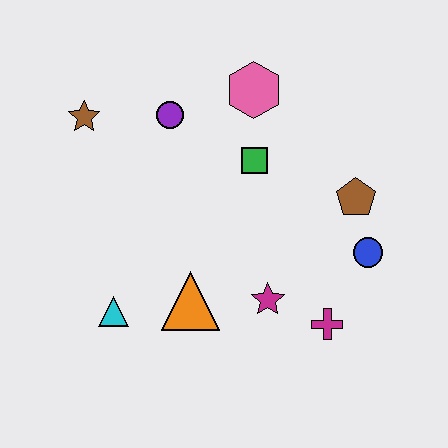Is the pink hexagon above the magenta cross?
Yes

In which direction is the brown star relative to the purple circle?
The brown star is to the left of the purple circle.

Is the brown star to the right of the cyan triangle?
No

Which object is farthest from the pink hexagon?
The cyan triangle is farthest from the pink hexagon.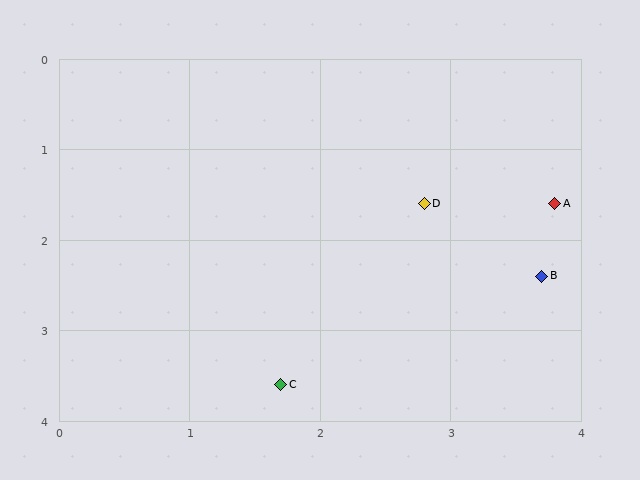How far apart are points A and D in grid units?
Points A and D are about 1.0 grid units apart.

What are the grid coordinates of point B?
Point B is at approximately (3.7, 2.4).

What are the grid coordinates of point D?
Point D is at approximately (2.8, 1.6).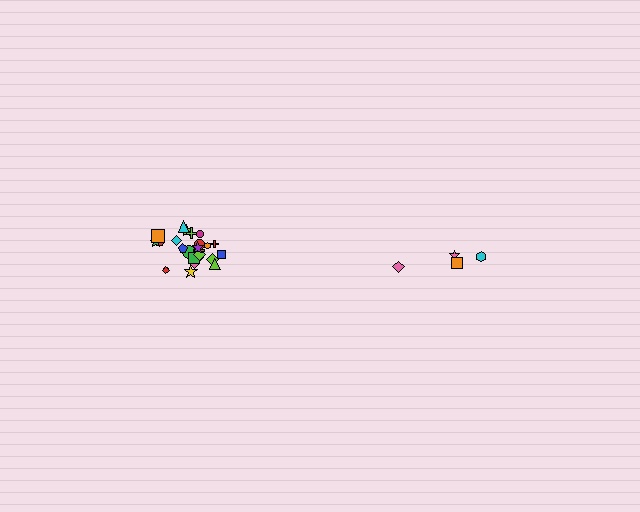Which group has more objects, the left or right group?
The left group.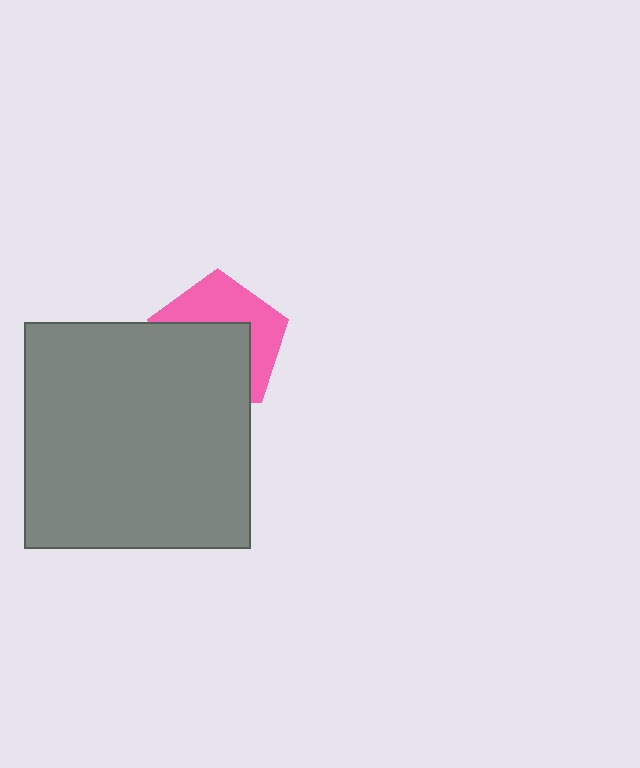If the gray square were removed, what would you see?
You would see the complete pink pentagon.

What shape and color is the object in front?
The object in front is a gray square.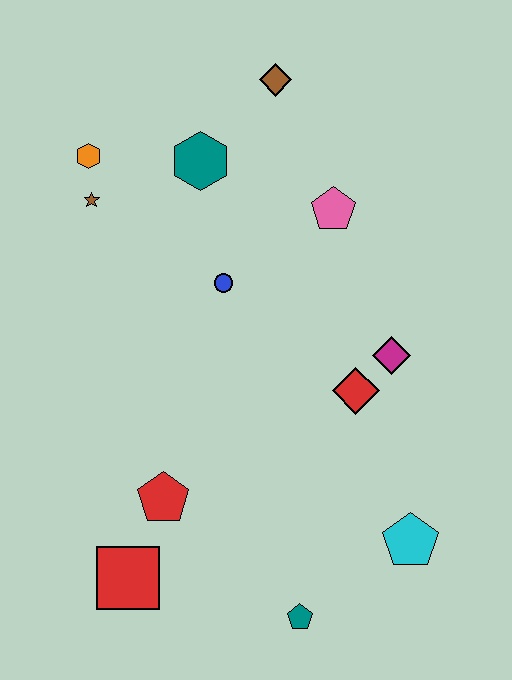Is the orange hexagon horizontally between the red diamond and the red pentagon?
No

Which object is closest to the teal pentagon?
The cyan pentagon is closest to the teal pentagon.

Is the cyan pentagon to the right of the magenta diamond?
Yes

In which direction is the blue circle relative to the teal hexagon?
The blue circle is below the teal hexagon.